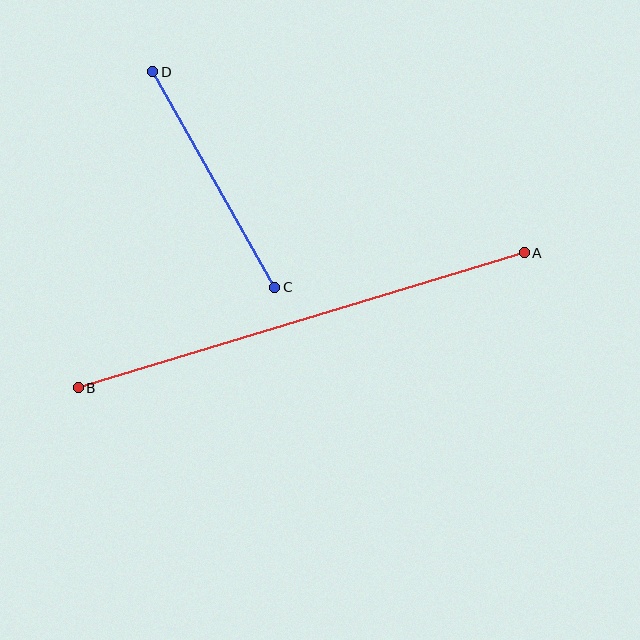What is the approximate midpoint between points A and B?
The midpoint is at approximately (301, 320) pixels.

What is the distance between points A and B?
The distance is approximately 466 pixels.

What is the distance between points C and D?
The distance is approximately 248 pixels.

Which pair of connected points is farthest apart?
Points A and B are farthest apart.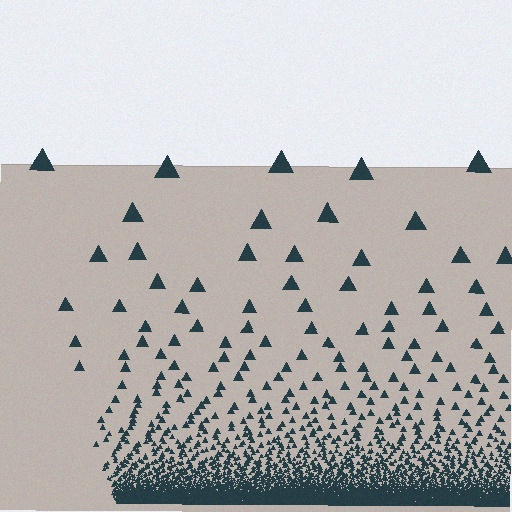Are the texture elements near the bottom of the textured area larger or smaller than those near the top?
Smaller. The gradient is inverted — elements near the bottom are smaller and denser.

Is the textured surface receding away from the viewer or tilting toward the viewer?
The surface appears to tilt toward the viewer. Texture elements get larger and sparser toward the top.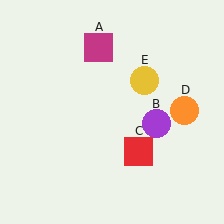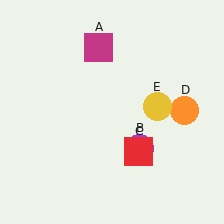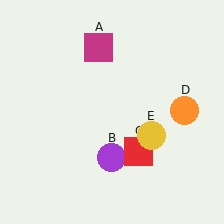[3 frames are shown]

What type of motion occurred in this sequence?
The purple circle (object B), yellow circle (object E) rotated clockwise around the center of the scene.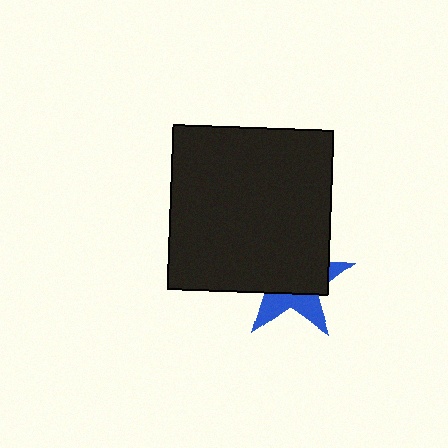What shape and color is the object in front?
The object in front is a black rectangle.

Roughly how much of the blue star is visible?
A small part of it is visible (roughly 36%).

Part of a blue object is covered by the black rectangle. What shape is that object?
It is a star.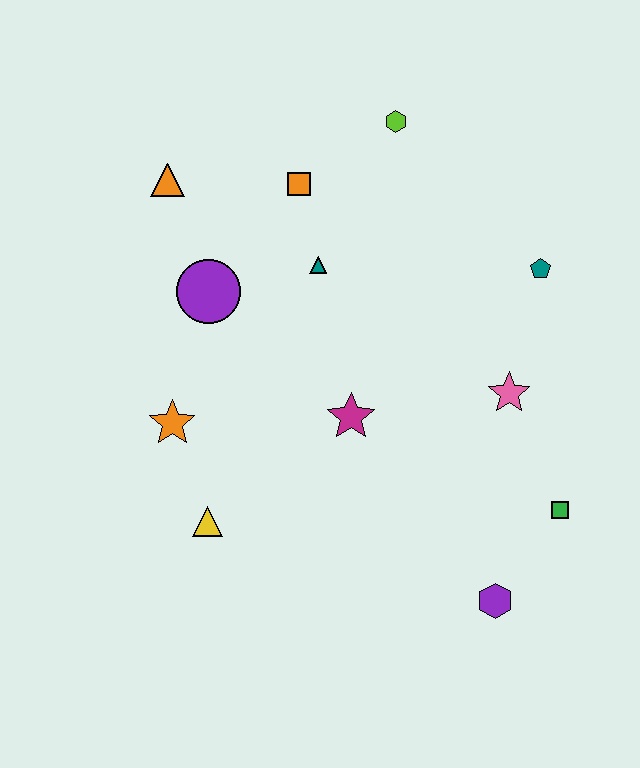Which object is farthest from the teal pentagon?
The yellow triangle is farthest from the teal pentagon.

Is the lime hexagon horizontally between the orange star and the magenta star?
No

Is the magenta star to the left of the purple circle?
No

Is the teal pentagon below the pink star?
No